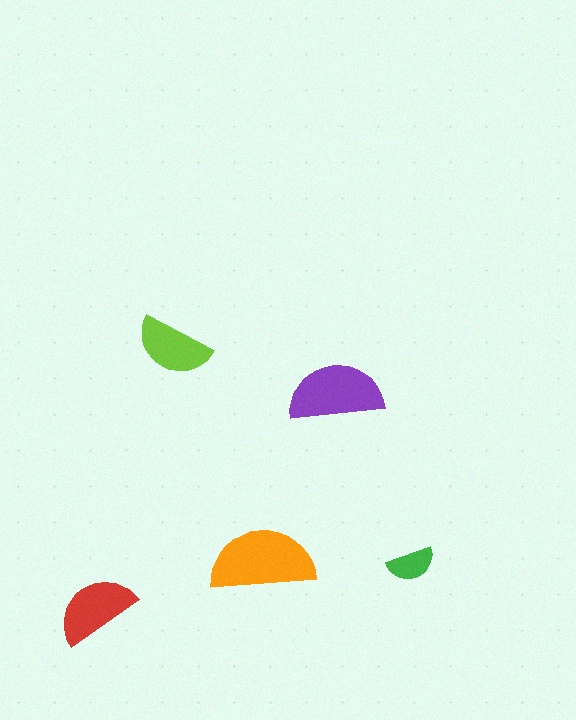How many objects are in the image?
There are 5 objects in the image.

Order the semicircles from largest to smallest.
the orange one, the purple one, the red one, the lime one, the green one.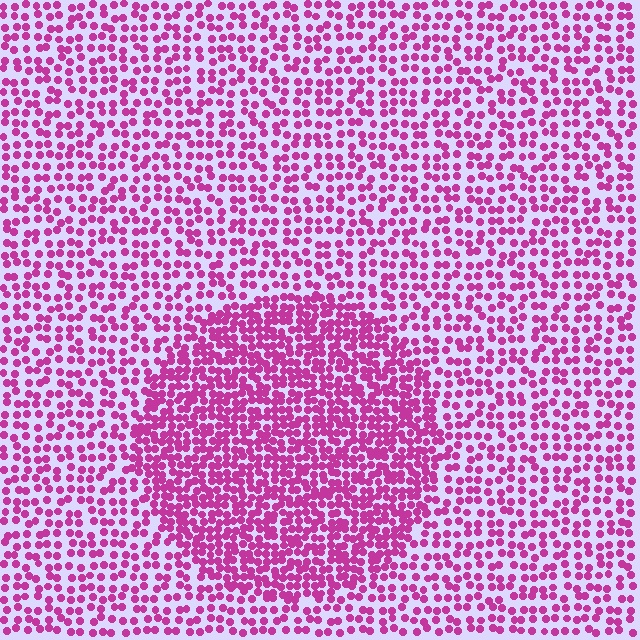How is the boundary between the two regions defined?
The boundary is defined by a change in element density (approximately 1.8x ratio). All elements are the same color, size, and shape.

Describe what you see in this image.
The image contains small magenta elements arranged at two different densities. A circle-shaped region is visible where the elements are more densely packed than the surrounding area.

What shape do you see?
I see a circle.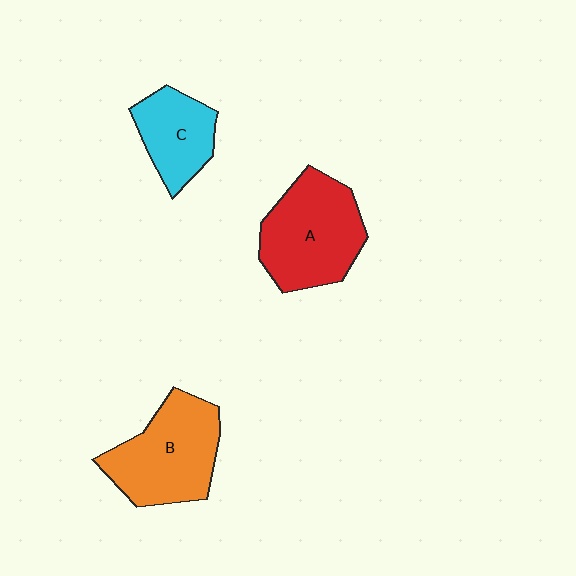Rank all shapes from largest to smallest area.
From largest to smallest: A (red), B (orange), C (cyan).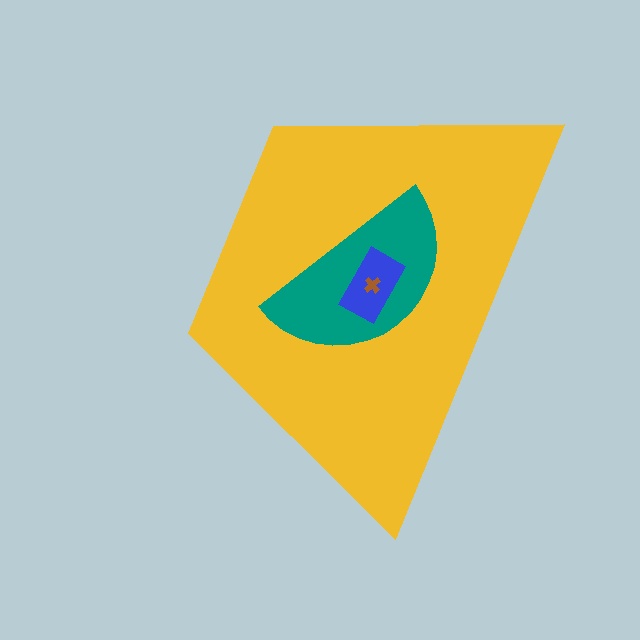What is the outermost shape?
The yellow trapezoid.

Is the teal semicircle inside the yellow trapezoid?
Yes.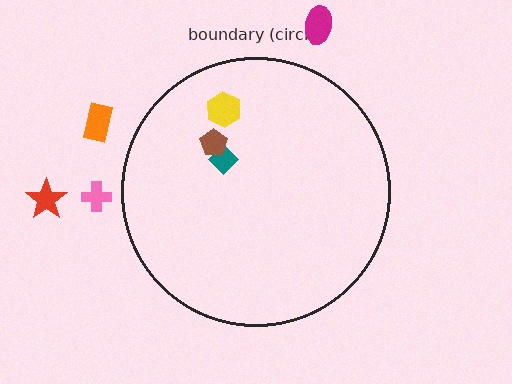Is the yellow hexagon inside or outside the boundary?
Inside.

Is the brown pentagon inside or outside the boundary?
Inside.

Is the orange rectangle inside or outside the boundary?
Outside.